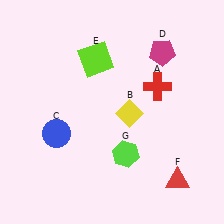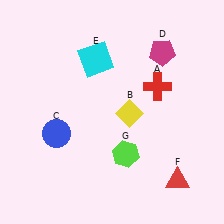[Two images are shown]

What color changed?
The square (E) changed from lime in Image 1 to cyan in Image 2.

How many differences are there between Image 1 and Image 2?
There is 1 difference between the two images.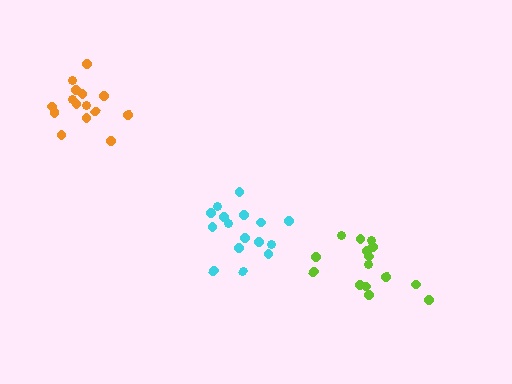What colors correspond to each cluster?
The clusters are colored: orange, cyan, lime.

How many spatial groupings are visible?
There are 3 spatial groupings.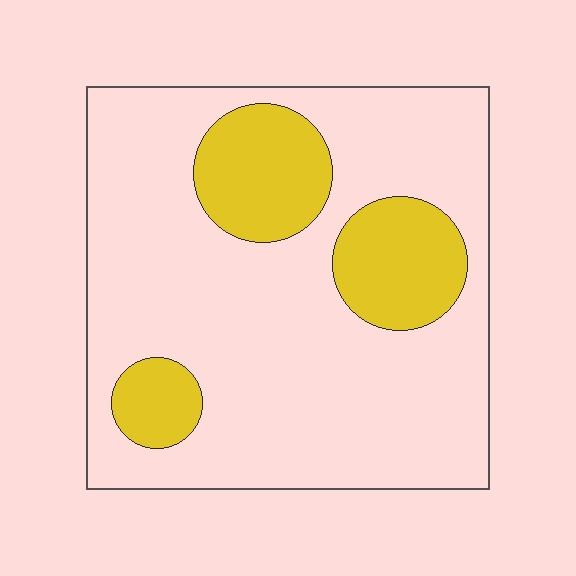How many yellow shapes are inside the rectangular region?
3.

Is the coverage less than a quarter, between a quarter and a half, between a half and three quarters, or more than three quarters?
Less than a quarter.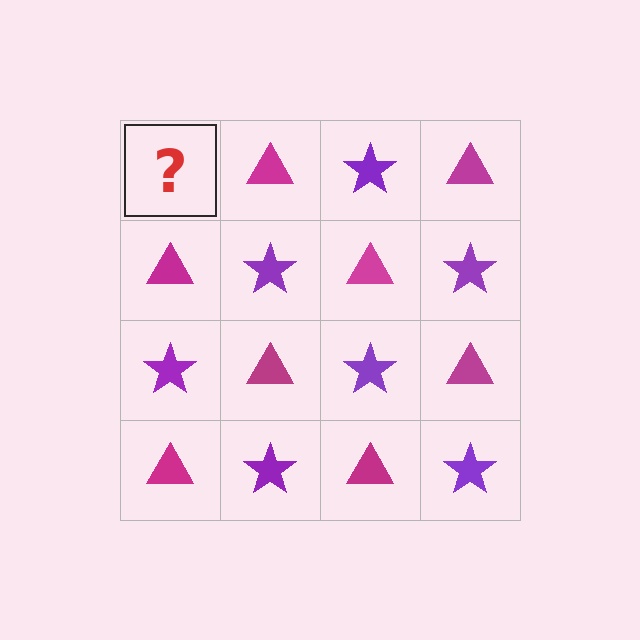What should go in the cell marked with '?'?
The missing cell should contain a purple star.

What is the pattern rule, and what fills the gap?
The rule is that it alternates purple star and magenta triangle in a checkerboard pattern. The gap should be filled with a purple star.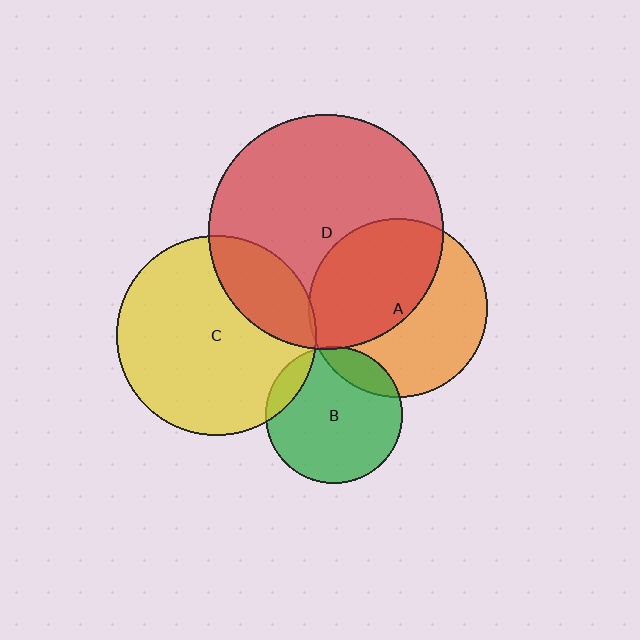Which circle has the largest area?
Circle D (red).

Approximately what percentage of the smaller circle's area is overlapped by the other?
Approximately 10%.